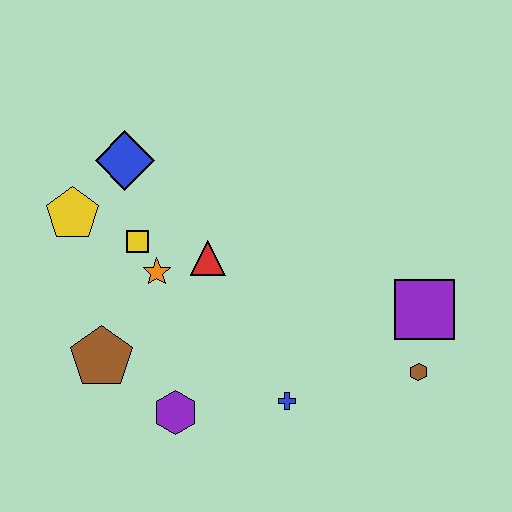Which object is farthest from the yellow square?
The brown hexagon is farthest from the yellow square.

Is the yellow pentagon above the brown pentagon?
Yes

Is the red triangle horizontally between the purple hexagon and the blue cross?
Yes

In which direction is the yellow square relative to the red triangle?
The yellow square is to the left of the red triangle.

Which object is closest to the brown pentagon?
The purple hexagon is closest to the brown pentagon.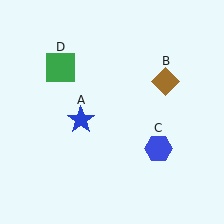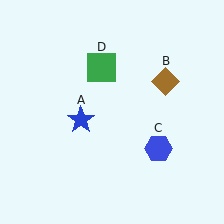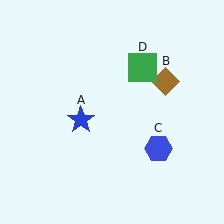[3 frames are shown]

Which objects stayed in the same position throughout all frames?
Blue star (object A) and brown diamond (object B) and blue hexagon (object C) remained stationary.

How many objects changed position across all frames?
1 object changed position: green square (object D).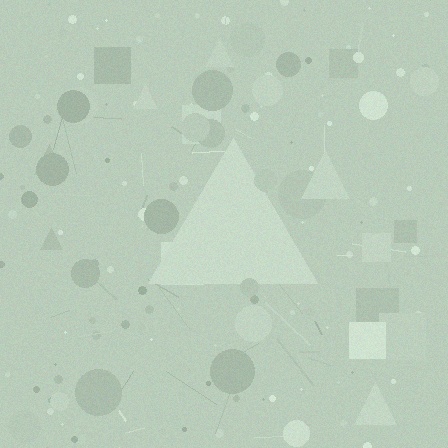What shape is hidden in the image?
A triangle is hidden in the image.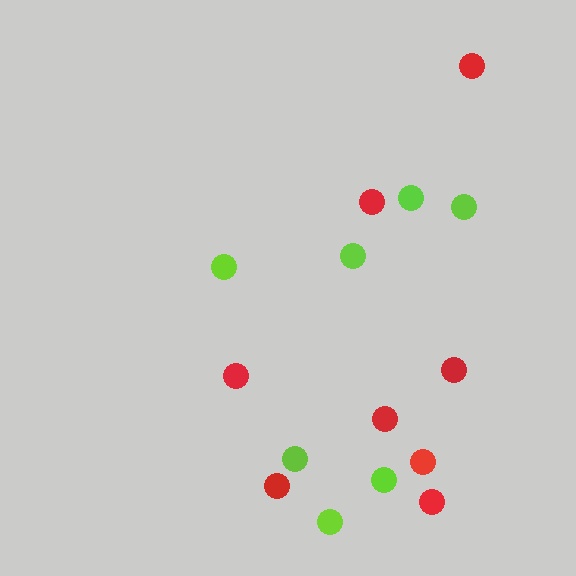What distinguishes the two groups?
There are 2 groups: one group of red circles (8) and one group of lime circles (7).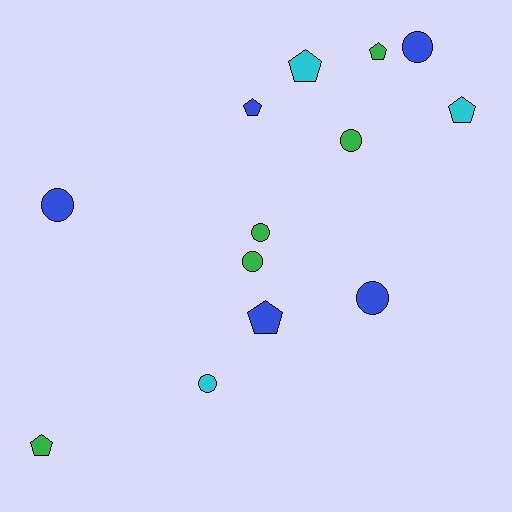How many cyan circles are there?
There is 1 cyan circle.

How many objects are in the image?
There are 13 objects.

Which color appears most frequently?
Green, with 5 objects.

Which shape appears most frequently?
Circle, with 7 objects.